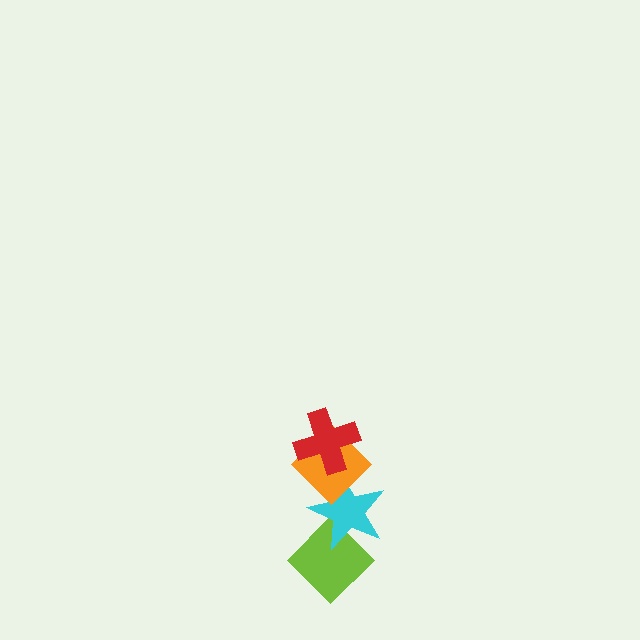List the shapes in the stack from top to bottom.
From top to bottom: the red cross, the orange diamond, the cyan star, the lime diamond.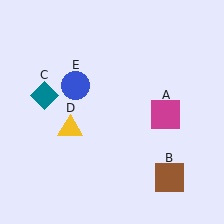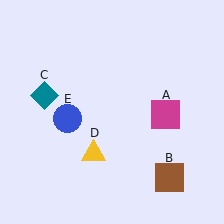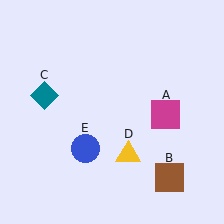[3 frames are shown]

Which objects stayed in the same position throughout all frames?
Magenta square (object A) and brown square (object B) and teal diamond (object C) remained stationary.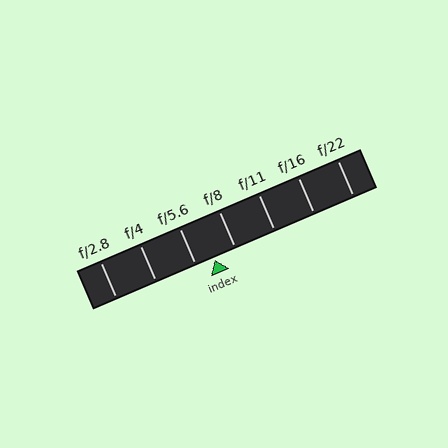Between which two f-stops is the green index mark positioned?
The index mark is between f/5.6 and f/8.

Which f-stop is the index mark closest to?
The index mark is closest to f/5.6.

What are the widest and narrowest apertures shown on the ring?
The widest aperture shown is f/2.8 and the narrowest is f/22.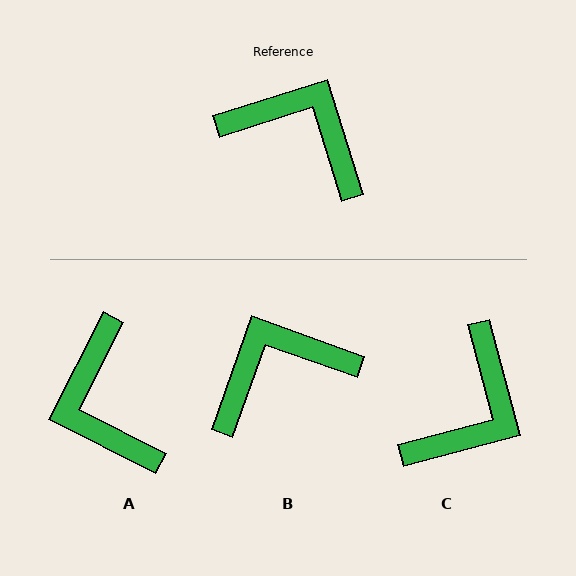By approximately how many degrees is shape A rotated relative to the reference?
Approximately 136 degrees counter-clockwise.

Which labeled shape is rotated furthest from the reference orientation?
A, about 136 degrees away.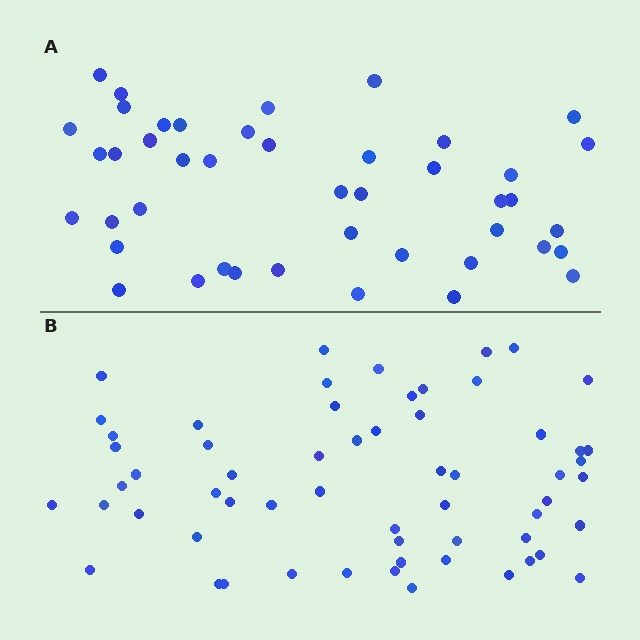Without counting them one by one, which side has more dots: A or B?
Region B (the bottom region) has more dots.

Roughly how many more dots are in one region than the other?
Region B has approximately 15 more dots than region A.